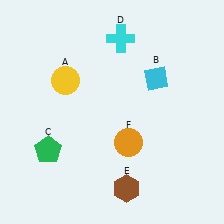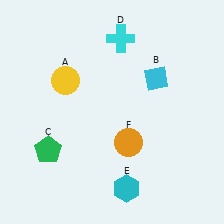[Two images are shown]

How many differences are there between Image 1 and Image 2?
There is 1 difference between the two images.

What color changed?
The hexagon (E) changed from brown in Image 1 to cyan in Image 2.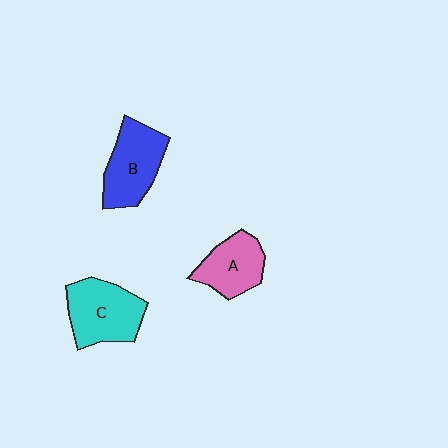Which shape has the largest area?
Shape C (cyan).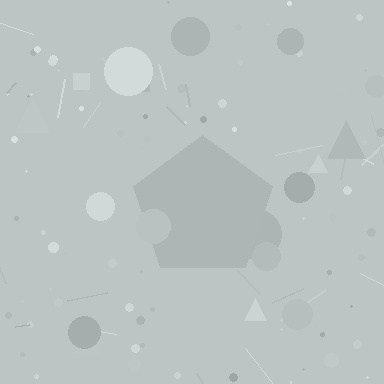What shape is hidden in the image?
A pentagon is hidden in the image.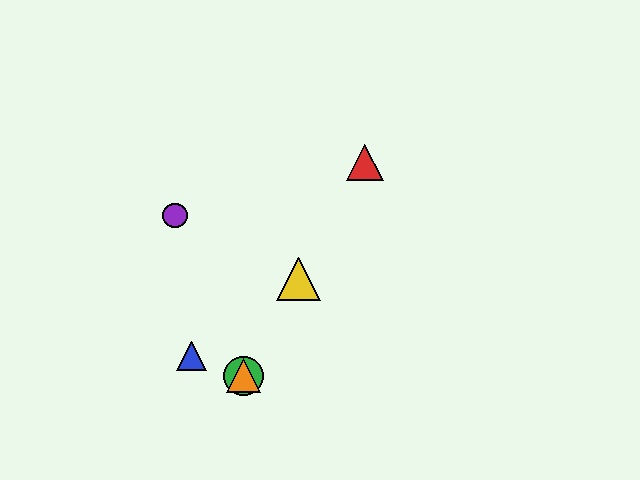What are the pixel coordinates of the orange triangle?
The orange triangle is at (243, 376).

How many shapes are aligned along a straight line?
4 shapes (the red triangle, the green circle, the yellow triangle, the orange triangle) are aligned along a straight line.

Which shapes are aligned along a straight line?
The red triangle, the green circle, the yellow triangle, the orange triangle are aligned along a straight line.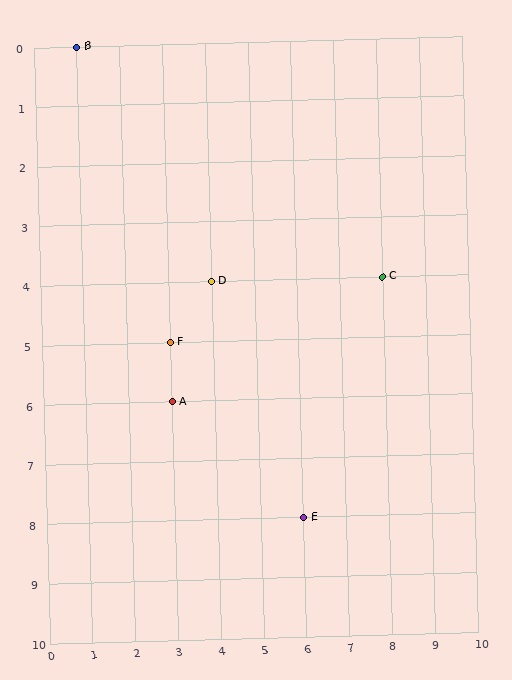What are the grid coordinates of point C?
Point C is at grid coordinates (8, 4).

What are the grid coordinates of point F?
Point F is at grid coordinates (3, 5).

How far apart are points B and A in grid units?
Points B and A are 2 columns and 6 rows apart (about 6.3 grid units diagonally).